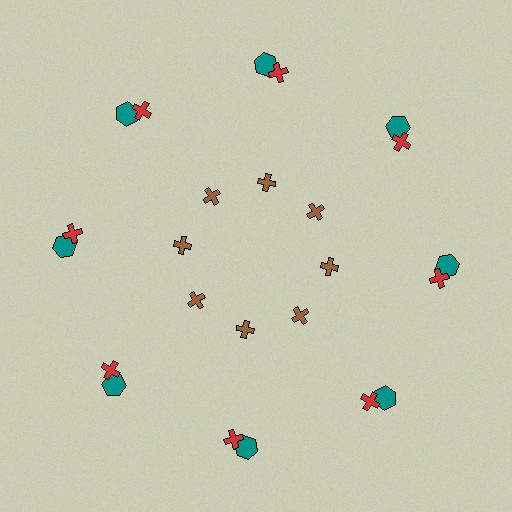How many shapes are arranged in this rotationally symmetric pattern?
There are 24 shapes, arranged in 8 groups of 3.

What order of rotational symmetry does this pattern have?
This pattern has 8-fold rotational symmetry.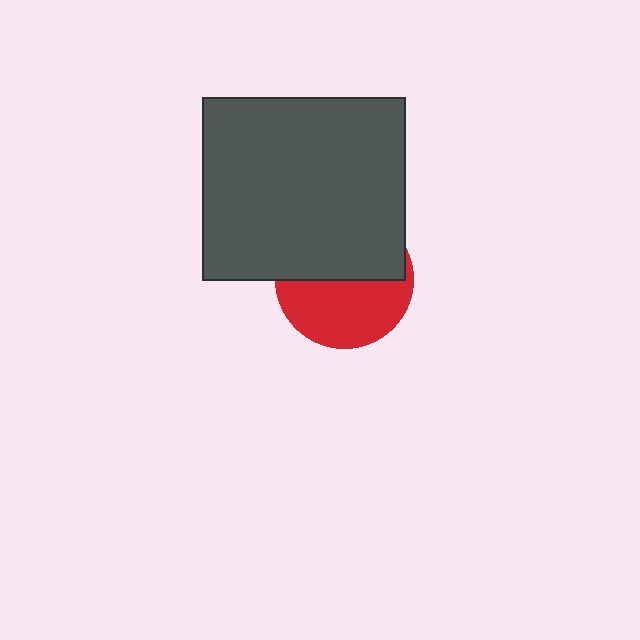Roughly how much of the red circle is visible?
About half of it is visible (roughly 50%).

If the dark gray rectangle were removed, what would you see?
You would see the complete red circle.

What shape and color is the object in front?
The object in front is a dark gray rectangle.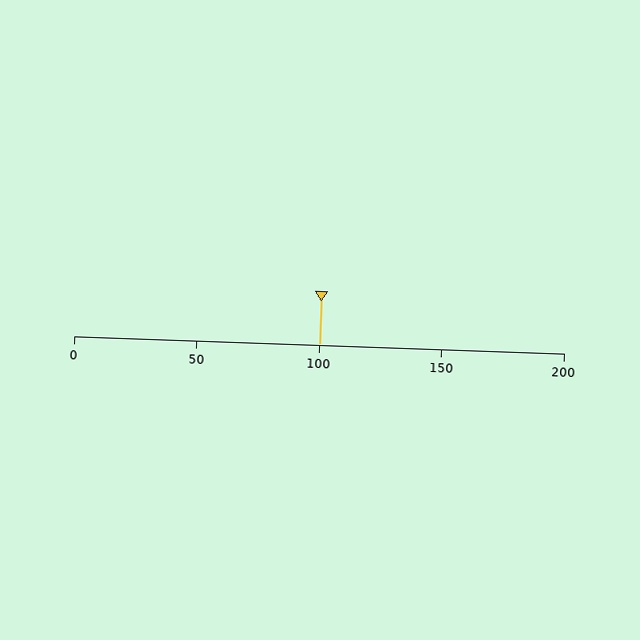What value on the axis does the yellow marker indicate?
The marker indicates approximately 100.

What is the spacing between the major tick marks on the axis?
The major ticks are spaced 50 apart.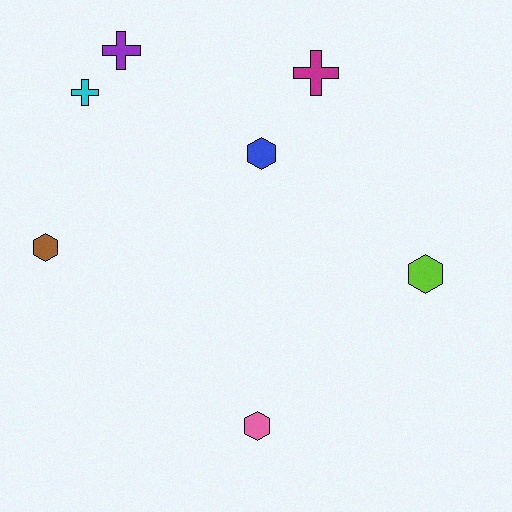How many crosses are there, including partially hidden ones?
There are 3 crosses.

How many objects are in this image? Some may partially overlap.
There are 7 objects.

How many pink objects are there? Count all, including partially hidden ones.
There is 1 pink object.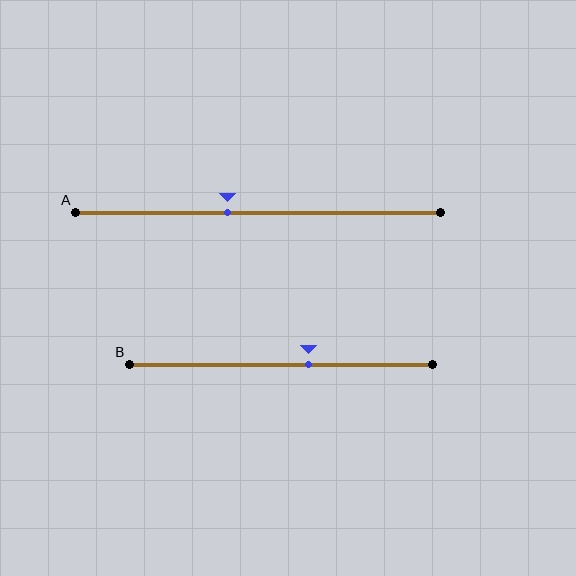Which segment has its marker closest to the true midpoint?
Segment A has its marker closest to the true midpoint.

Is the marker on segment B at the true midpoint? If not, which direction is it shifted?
No, the marker on segment B is shifted to the right by about 9% of the segment length.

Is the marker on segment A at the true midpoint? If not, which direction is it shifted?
No, the marker on segment A is shifted to the left by about 8% of the segment length.